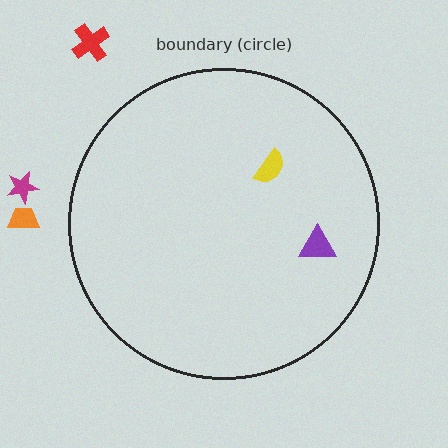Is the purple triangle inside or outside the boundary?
Inside.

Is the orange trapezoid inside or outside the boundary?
Outside.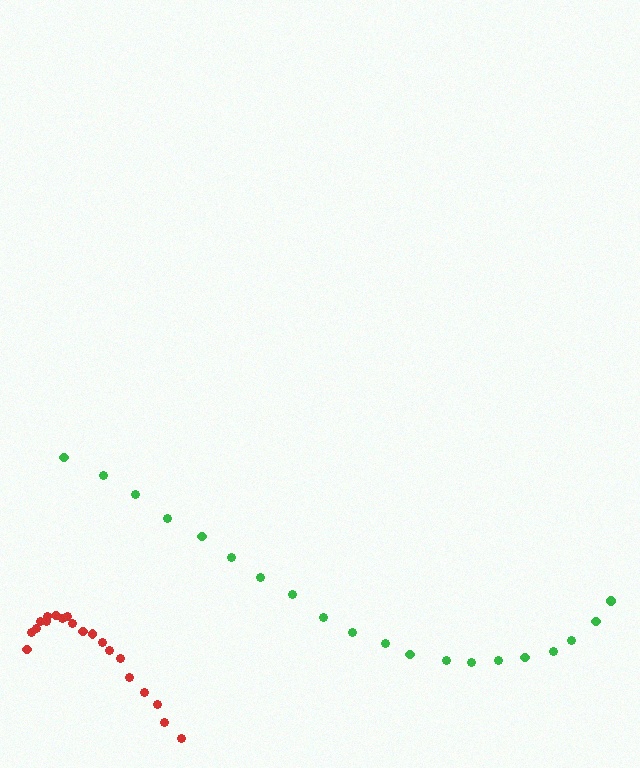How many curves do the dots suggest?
There are 2 distinct paths.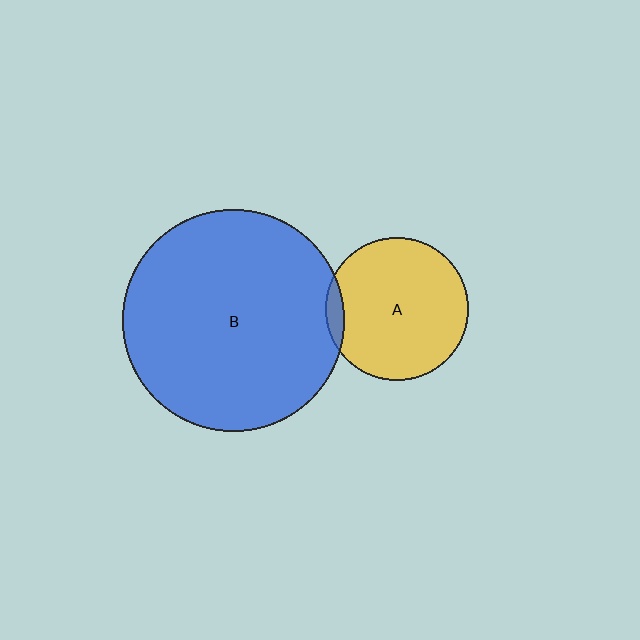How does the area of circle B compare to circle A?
Approximately 2.4 times.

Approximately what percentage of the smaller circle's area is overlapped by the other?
Approximately 5%.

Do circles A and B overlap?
Yes.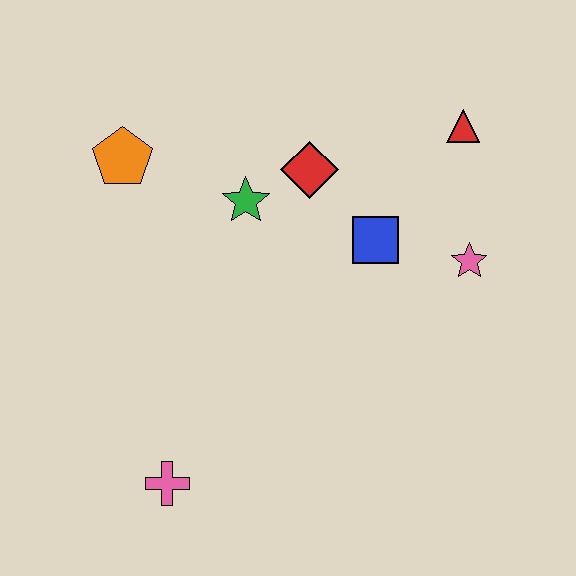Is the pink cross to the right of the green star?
No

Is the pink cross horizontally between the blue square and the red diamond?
No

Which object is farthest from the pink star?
The pink cross is farthest from the pink star.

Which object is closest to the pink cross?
The green star is closest to the pink cross.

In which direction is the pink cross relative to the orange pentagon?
The pink cross is below the orange pentagon.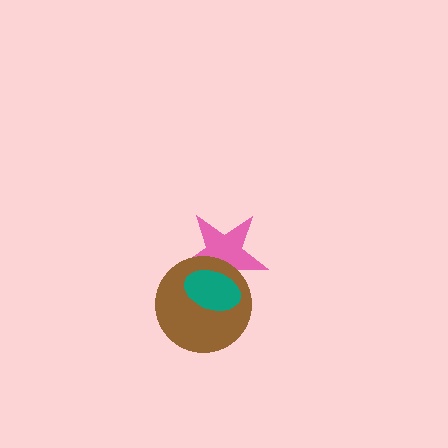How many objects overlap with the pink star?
2 objects overlap with the pink star.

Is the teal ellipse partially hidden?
No, no other shape covers it.